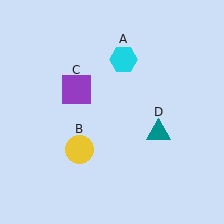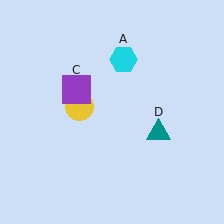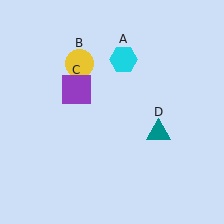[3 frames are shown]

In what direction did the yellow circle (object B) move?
The yellow circle (object B) moved up.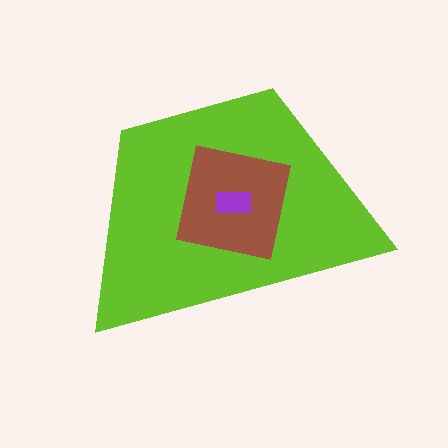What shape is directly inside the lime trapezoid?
The brown square.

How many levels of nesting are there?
3.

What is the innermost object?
The purple rectangle.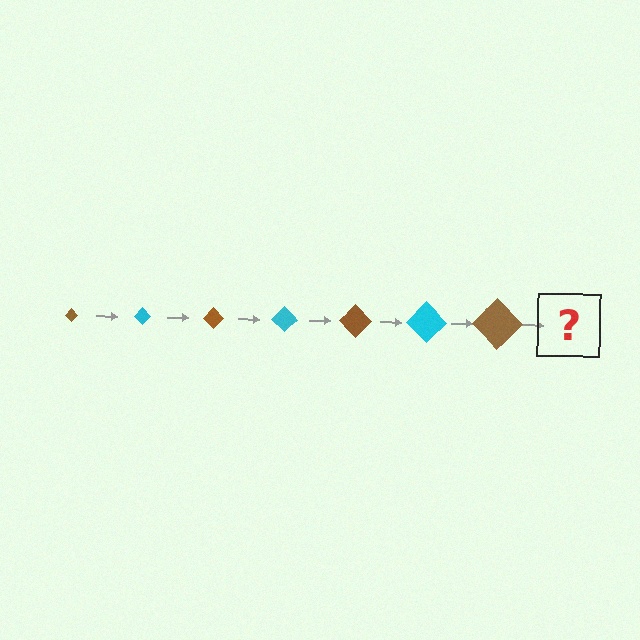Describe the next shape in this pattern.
It should be a cyan diamond, larger than the previous one.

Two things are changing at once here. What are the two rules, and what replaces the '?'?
The two rules are that the diamond grows larger each step and the color cycles through brown and cyan. The '?' should be a cyan diamond, larger than the previous one.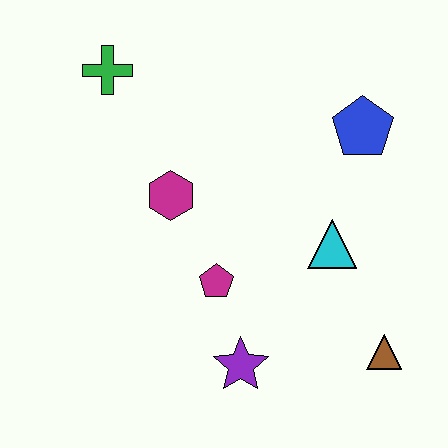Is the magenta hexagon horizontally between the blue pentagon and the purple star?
No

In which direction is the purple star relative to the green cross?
The purple star is below the green cross.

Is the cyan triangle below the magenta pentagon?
No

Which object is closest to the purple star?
The magenta pentagon is closest to the purple star.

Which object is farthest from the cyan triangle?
The green cross is farthest from the cyan triangle.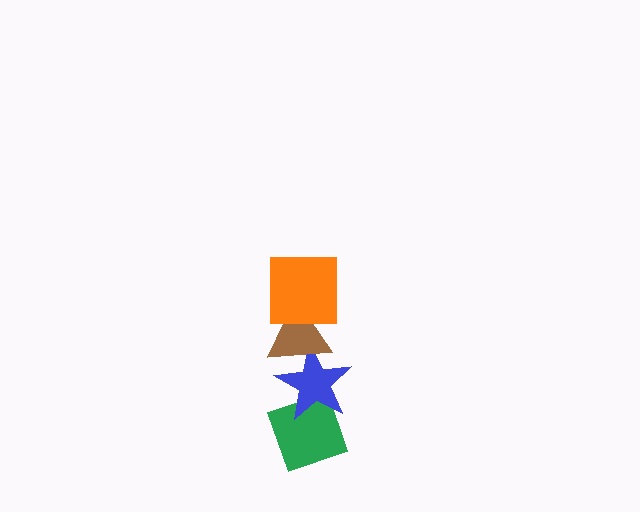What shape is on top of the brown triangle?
The orange square is on top of the brown triangle.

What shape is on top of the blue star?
The brown triangle is on top of the blue star.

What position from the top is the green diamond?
The green diamond is 4th from the top.